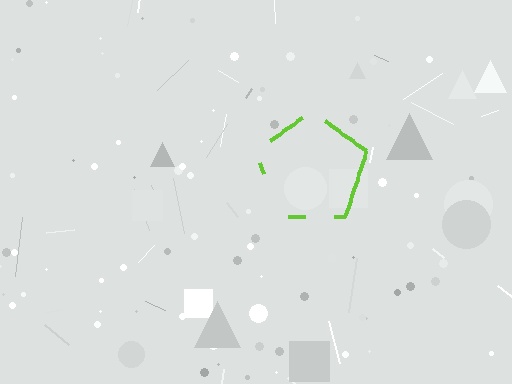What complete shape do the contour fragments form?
The contour fragments form a pentagon.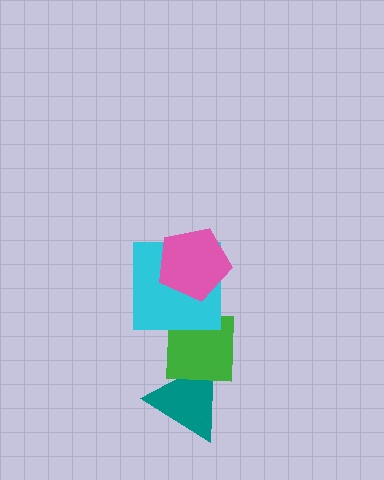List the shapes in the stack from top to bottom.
From top to bottom: the pink pentagon, the cyan square, the green square, the teal triangle.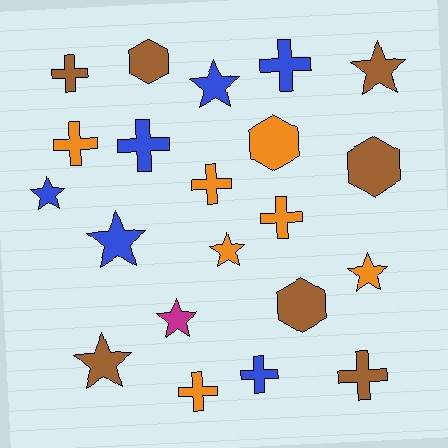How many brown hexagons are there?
There are 3 brown hexagons.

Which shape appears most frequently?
Cross, with 9 objects.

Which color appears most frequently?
Brown, with 7 objects.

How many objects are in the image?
There are 21 objects.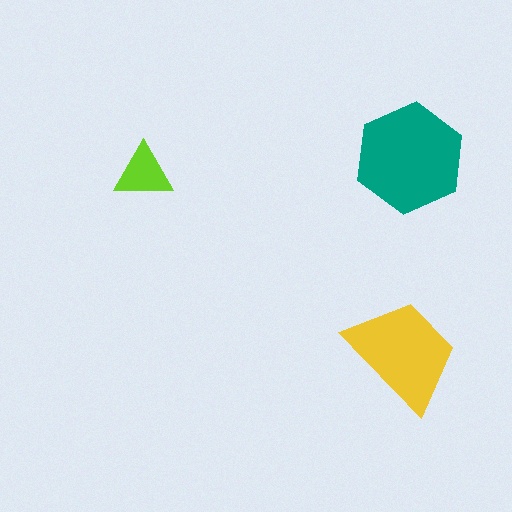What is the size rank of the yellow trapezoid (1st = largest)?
2nd.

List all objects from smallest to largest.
The lime triangle, the yellow trapezoid, the teal hexagon.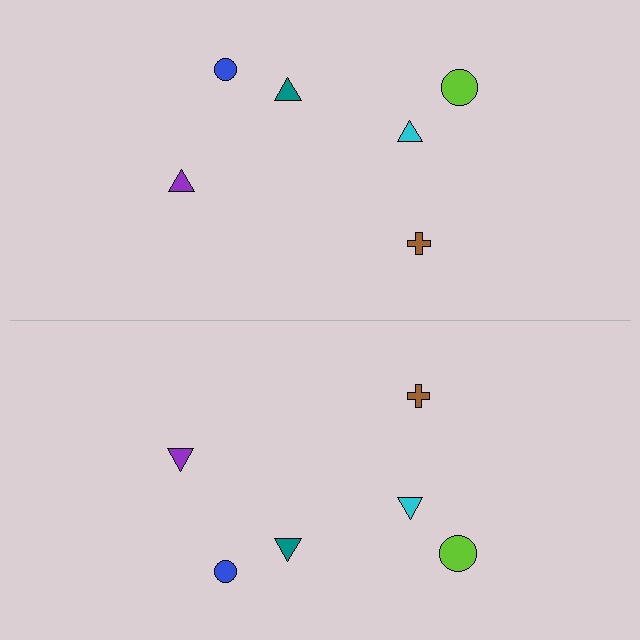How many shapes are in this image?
There are 12 shapes in this image.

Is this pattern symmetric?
Yes, this pattern has bilateral (reflection) symmetry.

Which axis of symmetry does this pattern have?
The pattern has a horizontal axis of symmetry running through the center of the image.